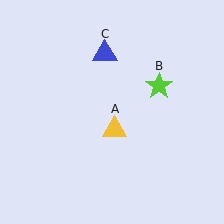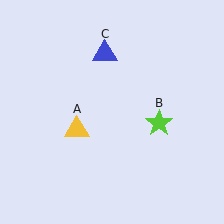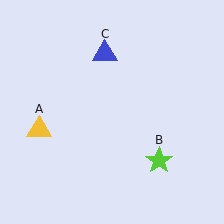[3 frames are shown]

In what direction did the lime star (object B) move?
The lime star (object B) moved down.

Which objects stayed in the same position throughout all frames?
Blue triangle (object C) remained stationary.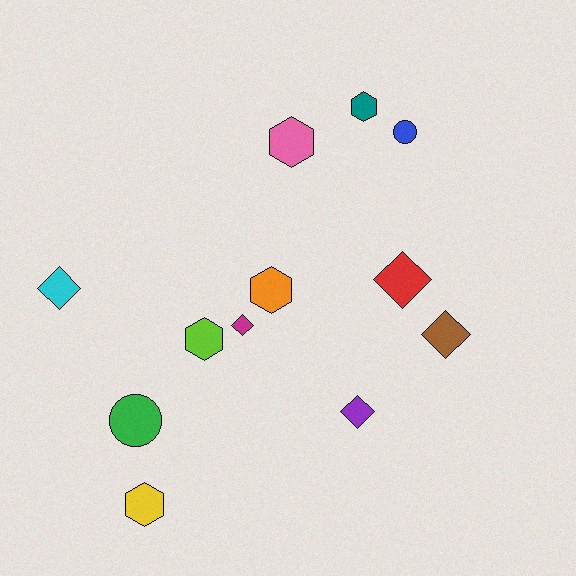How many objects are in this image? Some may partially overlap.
There are 12 objects.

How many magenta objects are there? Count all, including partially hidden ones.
There is 1 magenta object.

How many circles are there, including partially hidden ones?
There are 2 circles.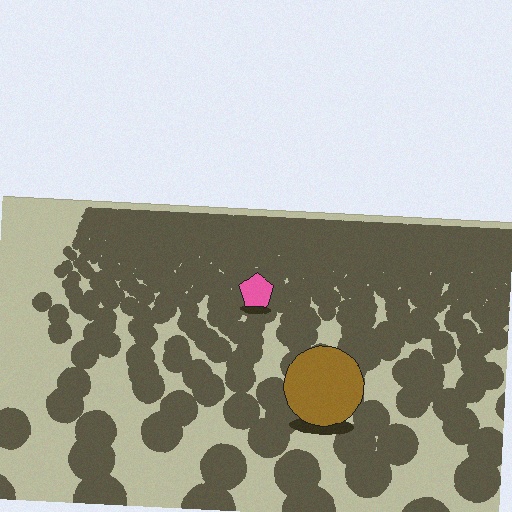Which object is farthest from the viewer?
The pink pentagon is farthest from the viewer. It appears smaller and the ground texture around it is denser.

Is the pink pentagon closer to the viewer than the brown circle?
No. The brown circle is closer — you can tell from the texture gradient: the ground texture is coarser near it.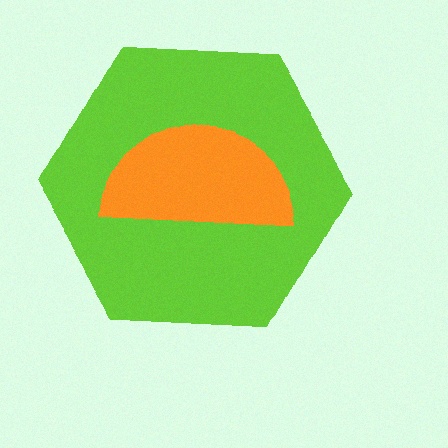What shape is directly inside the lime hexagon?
The orange semicircle.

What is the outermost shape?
The lime hexagon.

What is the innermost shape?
The orange semicircle.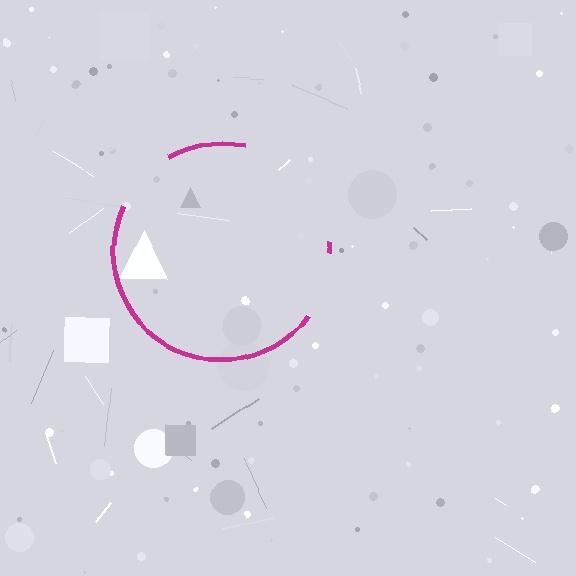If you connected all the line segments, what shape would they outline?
They would outline a circle.